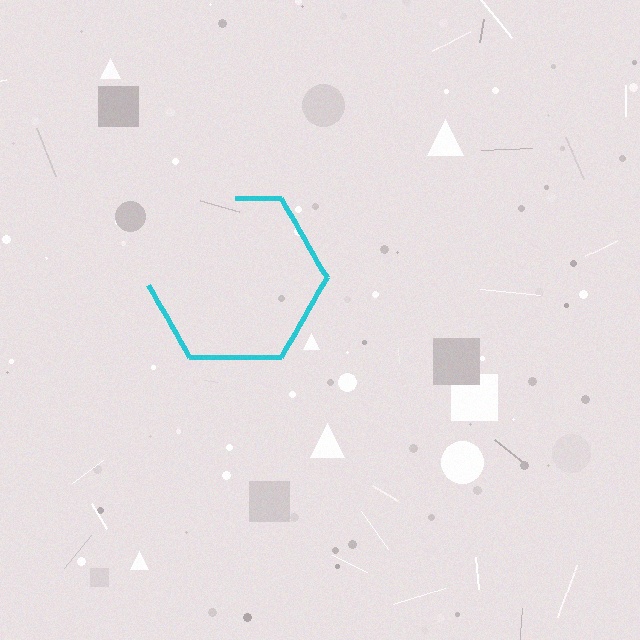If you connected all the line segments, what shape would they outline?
They would outline a hexagon.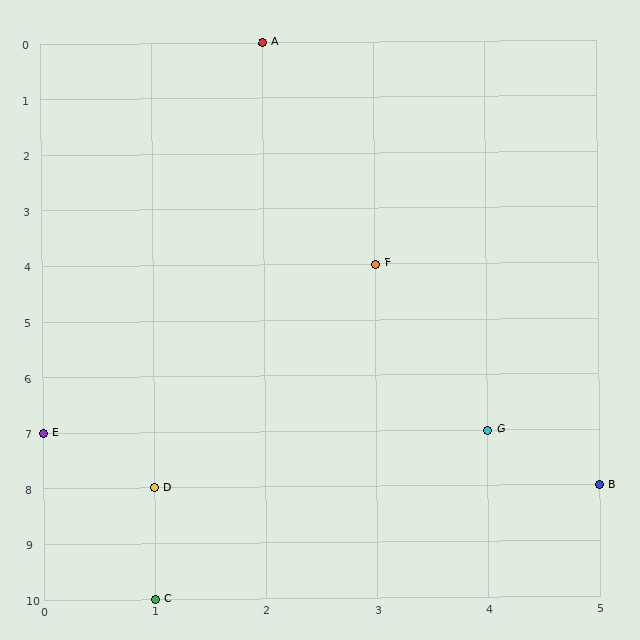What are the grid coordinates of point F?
Point F is at grid coordinates (3, 4).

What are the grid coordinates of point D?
Point D is at grid coordinates (1, 8).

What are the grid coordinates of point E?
Point E is at grid coordinates (0, 7).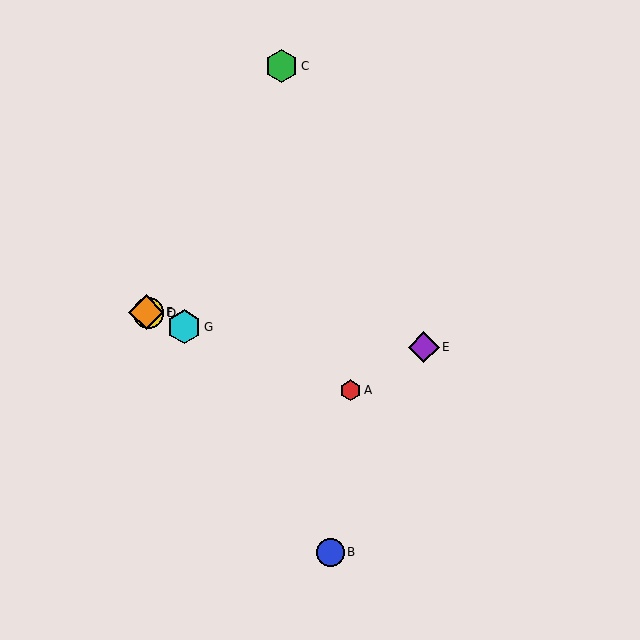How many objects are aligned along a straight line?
4 objects (A, D, F, G) are aligned along a straight line.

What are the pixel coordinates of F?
Object F is at (146, 312).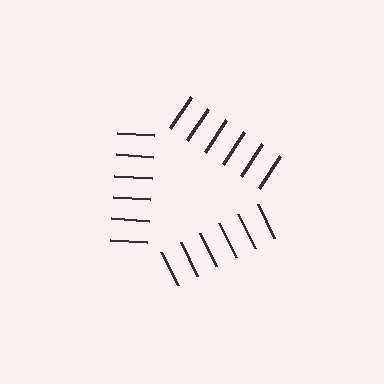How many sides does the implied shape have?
3 sides — the line-ends trace a triangle.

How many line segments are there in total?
18 — 6 along each of the 3 edges.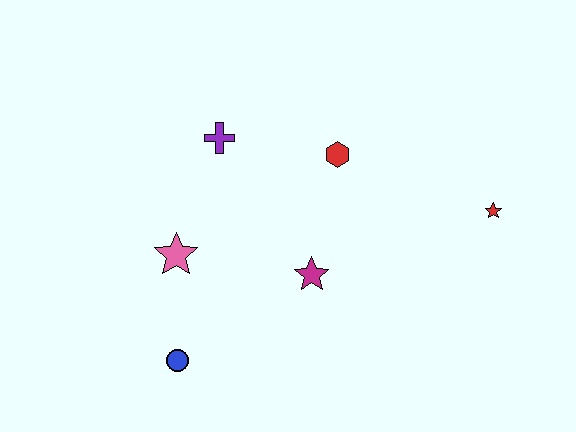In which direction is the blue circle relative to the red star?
The blue circle is to the left of the red star.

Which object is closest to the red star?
The red hexagon is closest to the red star.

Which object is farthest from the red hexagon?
The blue circle is farthest from the red hexagon.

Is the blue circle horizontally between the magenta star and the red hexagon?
No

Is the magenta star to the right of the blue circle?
Yes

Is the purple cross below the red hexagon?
No